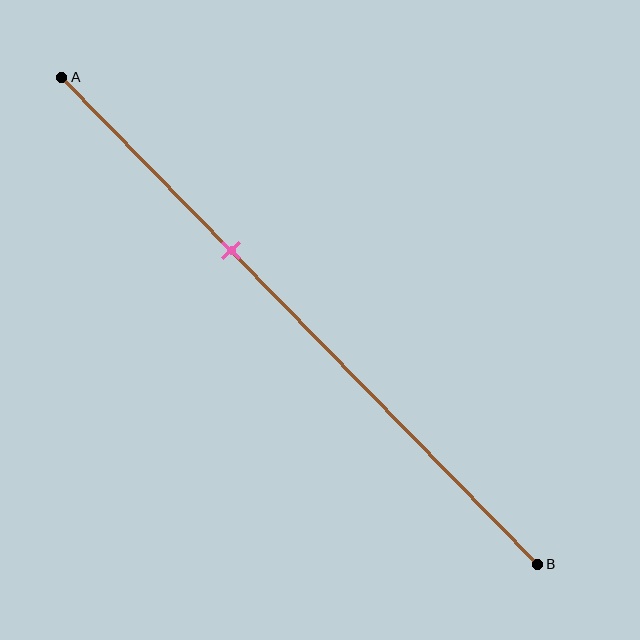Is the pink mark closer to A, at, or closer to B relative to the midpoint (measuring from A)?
The pink mark is closer to point A than the midpoint of segment AB.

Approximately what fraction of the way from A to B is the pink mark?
The pink mark is approximately 35% of the way from A to B.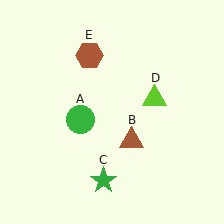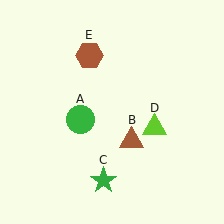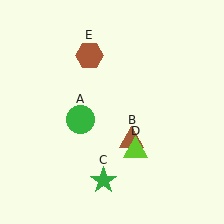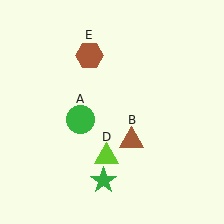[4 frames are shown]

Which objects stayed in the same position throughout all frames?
Green circle (object A) and brown triangle (object B) and green star (object C) and brown hexagon (object E) remained stationary.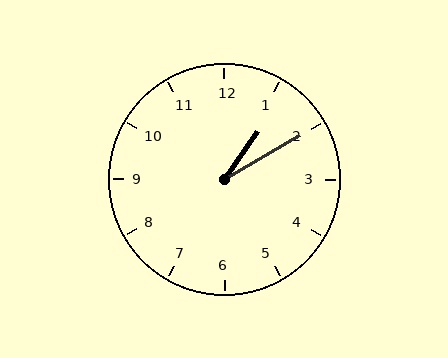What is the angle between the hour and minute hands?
Approximately 25 degrees.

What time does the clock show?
1:10.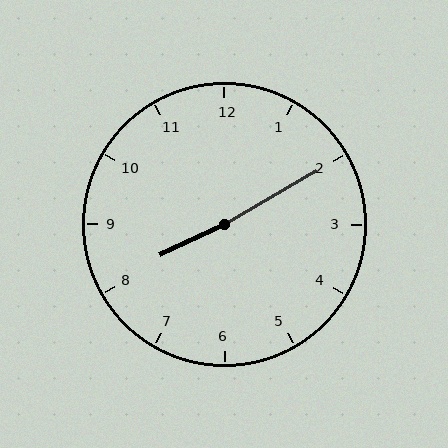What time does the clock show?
8:10.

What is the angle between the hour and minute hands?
Approximately 175 degrees.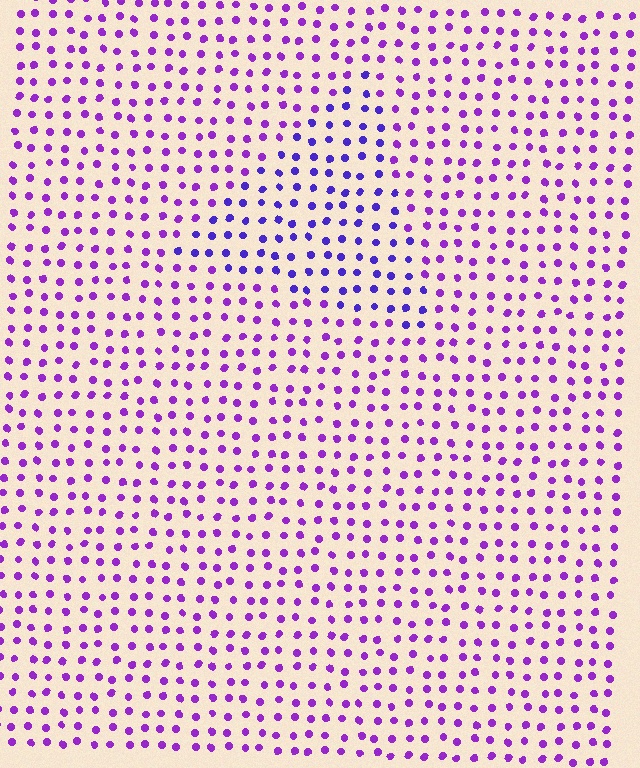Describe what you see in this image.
The image is filled with small purple elements in a uniform arrangement. A triangle-shaped region is visible where the elements are tinted to a slightly different hue, forming a subtle color boundary.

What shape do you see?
I see a triangle.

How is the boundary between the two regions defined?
The boundary is defined purely by a slight shift in hue (about 29 degrees). Spacing, size, and orientation are identical on both sides.